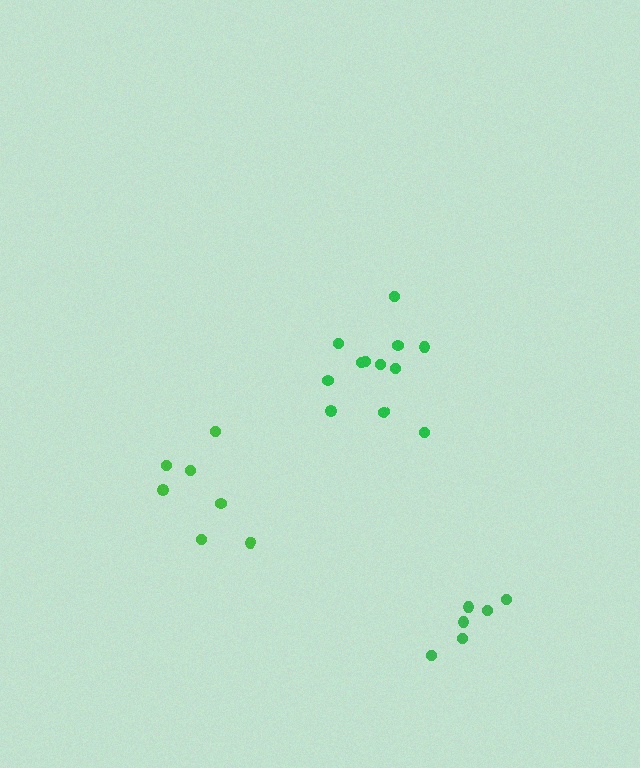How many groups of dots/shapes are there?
There are 3 groups.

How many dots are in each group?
Group 1: 7 dots, Group 2: 12 dots, Group 3: 6 dots (25 total).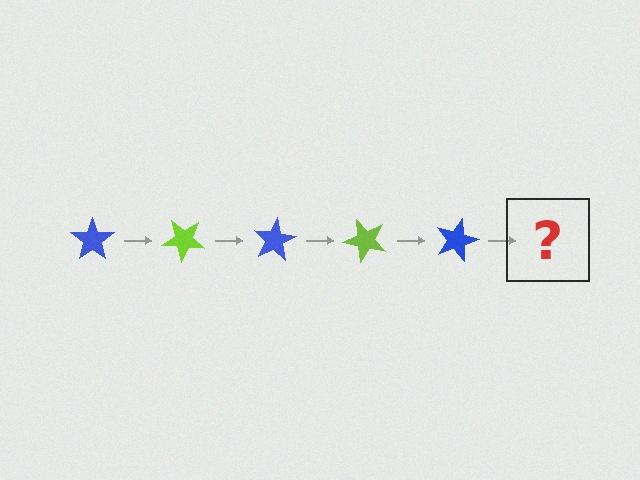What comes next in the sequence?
The next element should be a lime star, rotated 200 degrees from the start.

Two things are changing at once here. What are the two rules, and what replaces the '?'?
The two rules are that it rotates 40 degrees each step and the color cycles through blue and lime. The '?' should be a lime star, rotated 200 degrees from the start.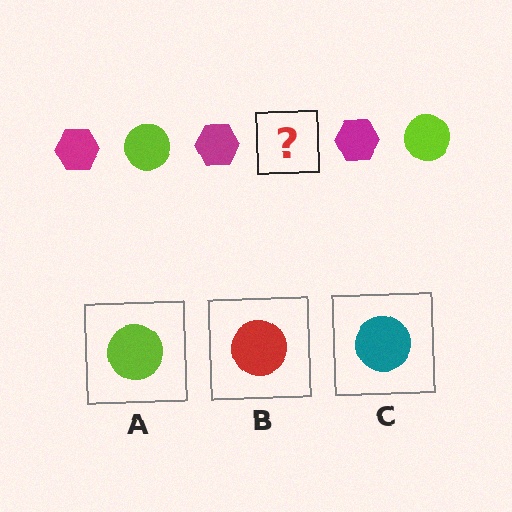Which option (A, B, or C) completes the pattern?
A.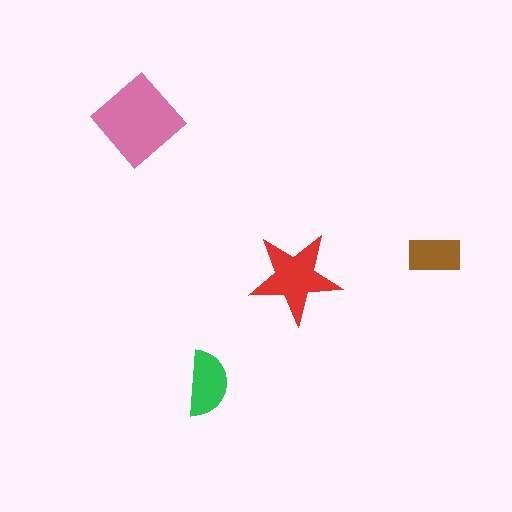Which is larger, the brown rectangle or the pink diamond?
The pink diamond.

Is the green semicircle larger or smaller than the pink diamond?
Smaller.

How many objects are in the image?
There are 4 objects in the image.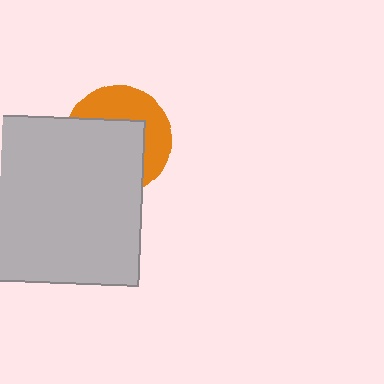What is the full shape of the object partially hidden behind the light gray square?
The partially hidden object is an orange circle.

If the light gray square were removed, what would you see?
You would see the complete orange circle.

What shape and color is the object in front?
The object in front is a light gray square.